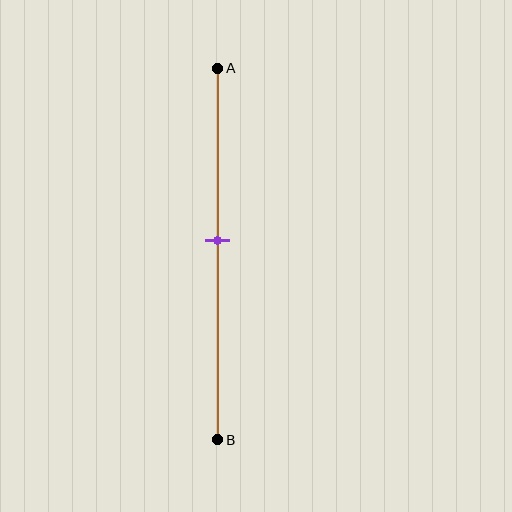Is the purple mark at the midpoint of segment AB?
No, the mark is at about 45% from A, not at the 50% midpoint.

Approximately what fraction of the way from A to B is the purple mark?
The purple mark is approximately 45% of the way from A to B.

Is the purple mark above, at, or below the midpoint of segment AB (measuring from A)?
The purple mark is above the midpoint of segment AB.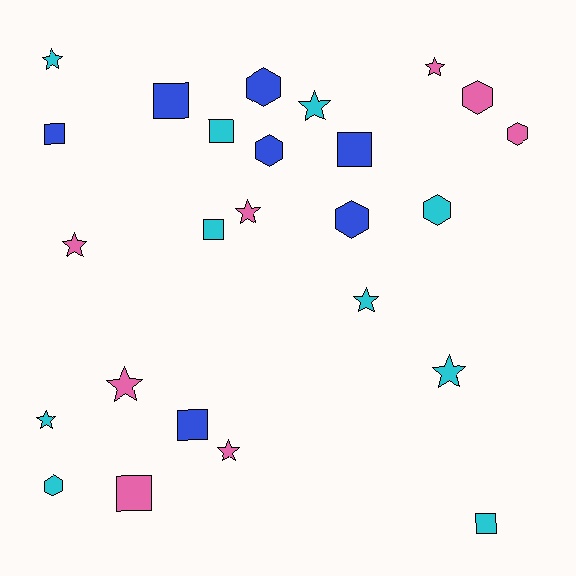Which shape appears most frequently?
Star, with 10 objects.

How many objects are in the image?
There are 25 objects.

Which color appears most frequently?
Cyan, with 10 objects.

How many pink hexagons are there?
There are 2 pink hexagons.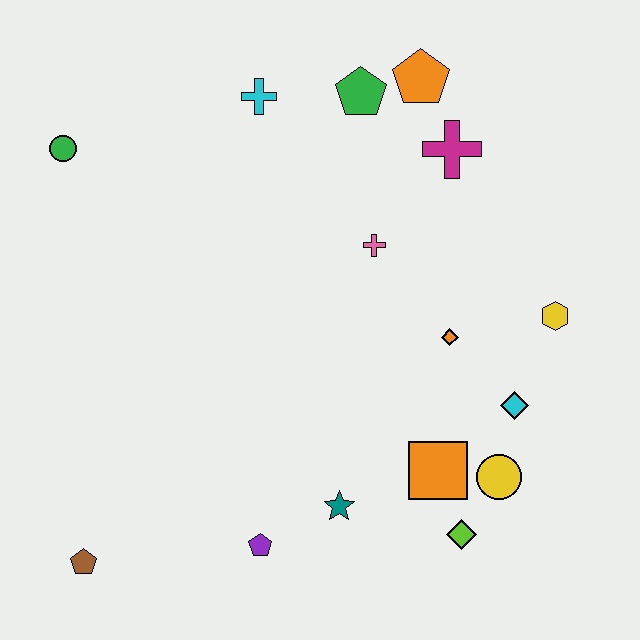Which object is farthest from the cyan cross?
The brown pentagon is farthest from the cyan cross.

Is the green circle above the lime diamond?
Yes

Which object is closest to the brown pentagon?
The purple pentagon is closest to the brown pentagon.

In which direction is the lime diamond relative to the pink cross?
The lime diamond is below the pink cross.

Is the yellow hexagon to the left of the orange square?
No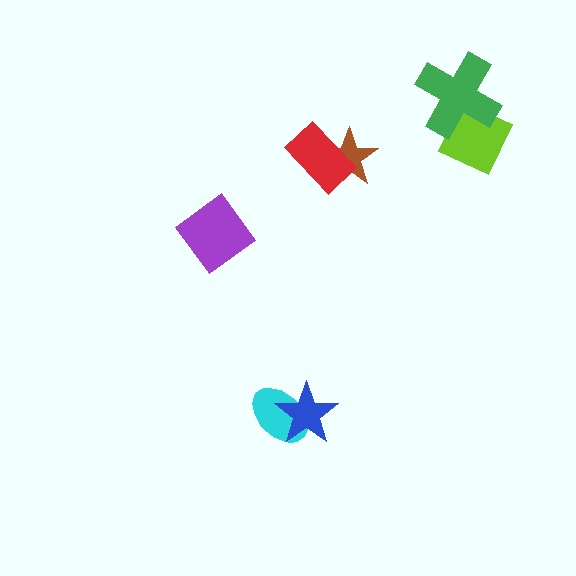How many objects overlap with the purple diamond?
0 objects overlap with the purple diamond.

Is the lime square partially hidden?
Yes, it is partially covered by another shape.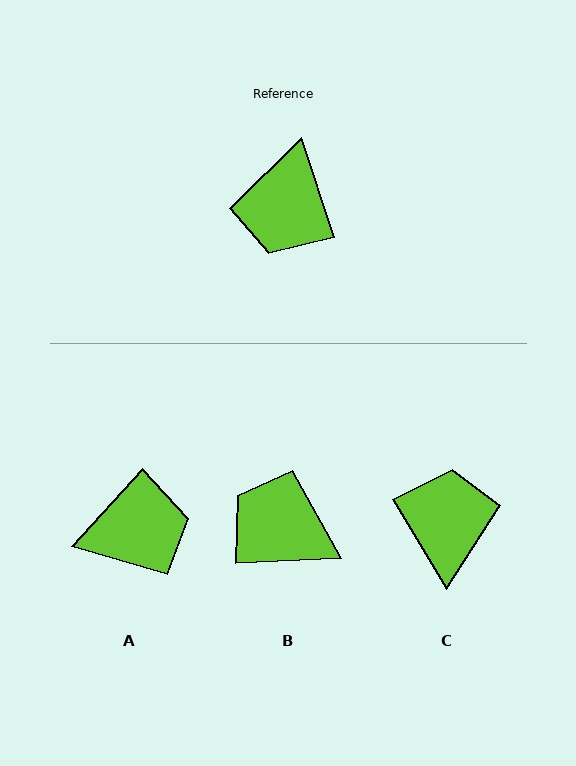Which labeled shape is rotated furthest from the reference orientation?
C, about 167 degrees away.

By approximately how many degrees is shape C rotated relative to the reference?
Approximately 167 degrees clockwise.